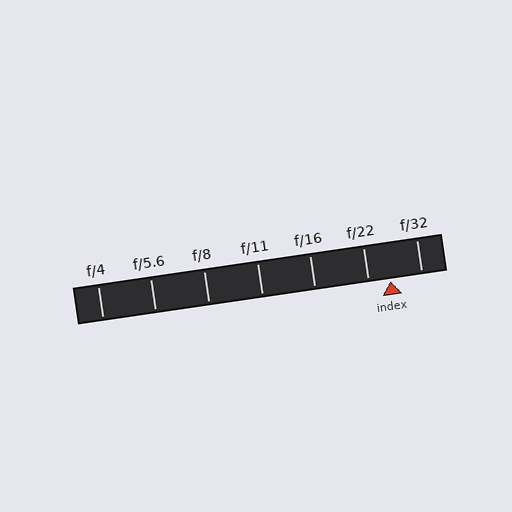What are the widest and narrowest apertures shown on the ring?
The widest aperture shown is f/4 and the narrowest is f/32.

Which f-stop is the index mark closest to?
The index mark is closest to f/22.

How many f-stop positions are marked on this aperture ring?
There are 7 f-stop positions marked.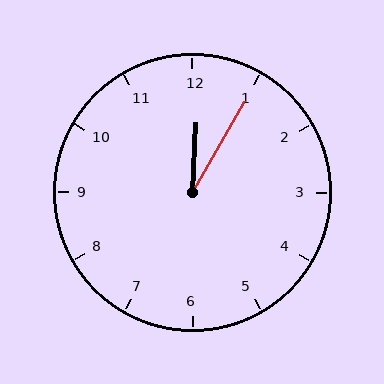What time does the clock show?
12:05.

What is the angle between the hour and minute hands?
Approximately 28 degrees.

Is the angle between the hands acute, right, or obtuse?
It is acute.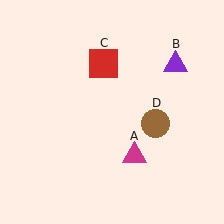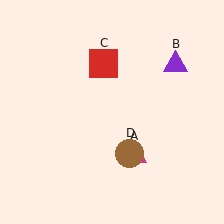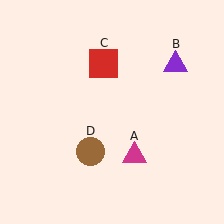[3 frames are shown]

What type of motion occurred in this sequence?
The brown circle (object D) rotated clockwise around the center of the scene.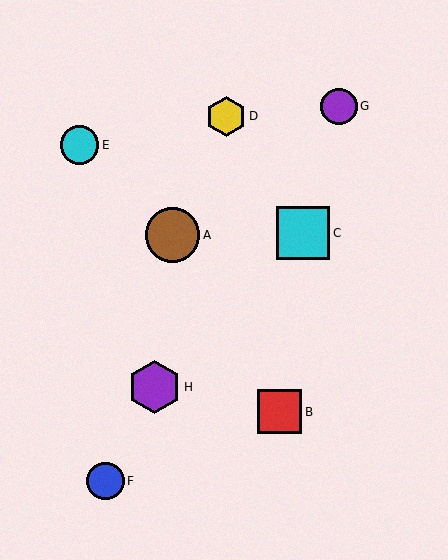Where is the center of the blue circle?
The center of the blue circle is at (105, 481).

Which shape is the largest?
The brown circle (labeled A) is the largest.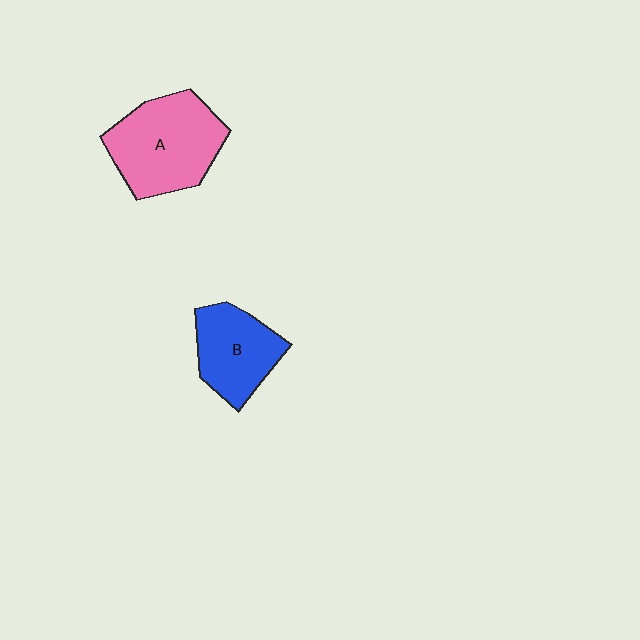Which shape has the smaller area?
Shape B (blue).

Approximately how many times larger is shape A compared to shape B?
Approximately 1.4 times.